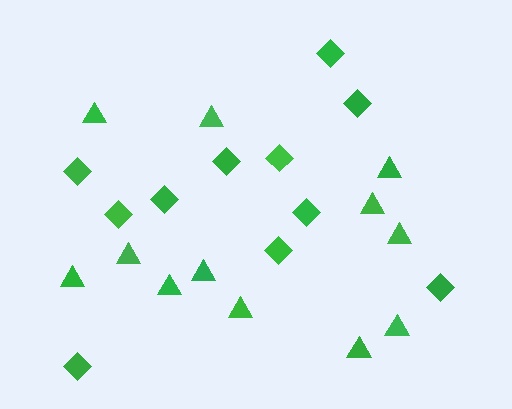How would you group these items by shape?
There are 2 groups: one group of triangles (12) and one group of diamonds (11).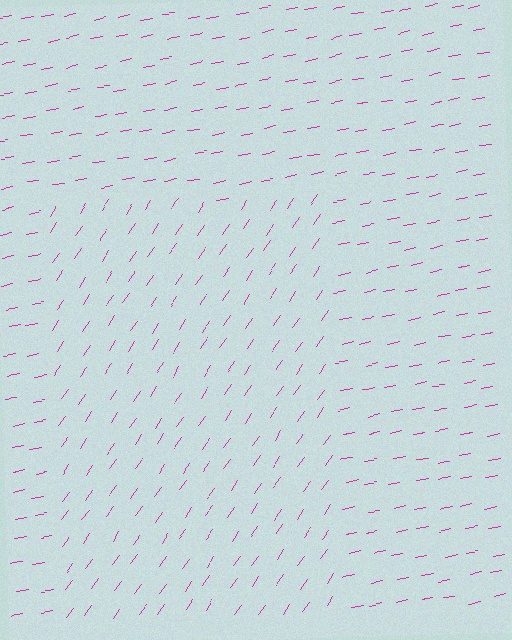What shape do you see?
I see a rectangle.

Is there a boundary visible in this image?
Yes, there is a texture boundary formed by a change in line orientation.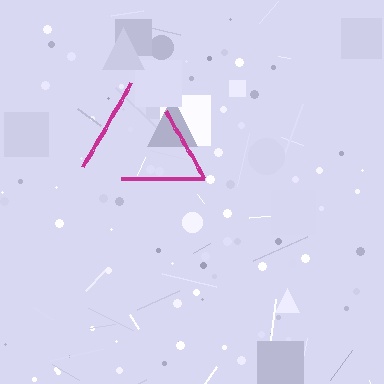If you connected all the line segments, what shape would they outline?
They would outline a triangle.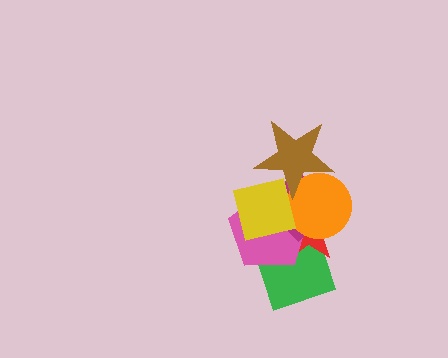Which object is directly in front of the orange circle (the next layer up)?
The brown star is directly in front of the orange circle.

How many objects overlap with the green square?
2 objects overlap with the green square.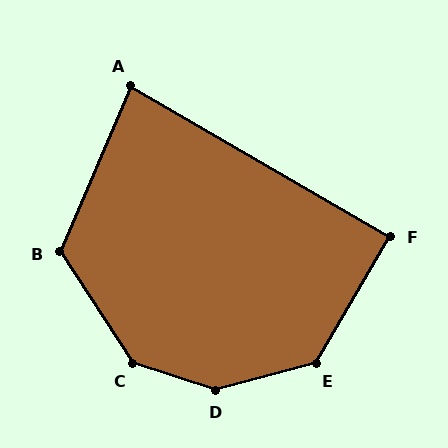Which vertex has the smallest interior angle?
A, at approximately 83 degrees.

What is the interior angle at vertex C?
Approximately 141 degrees (obtuse).